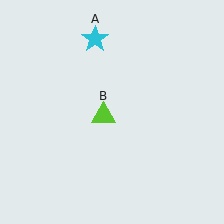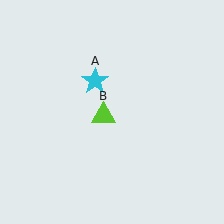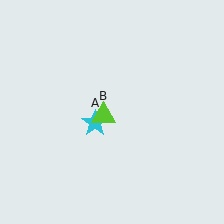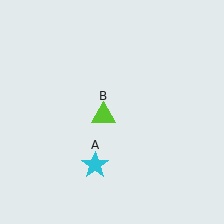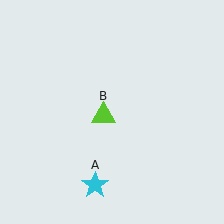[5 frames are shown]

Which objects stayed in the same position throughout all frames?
Lime triangle (object B) remained stationary.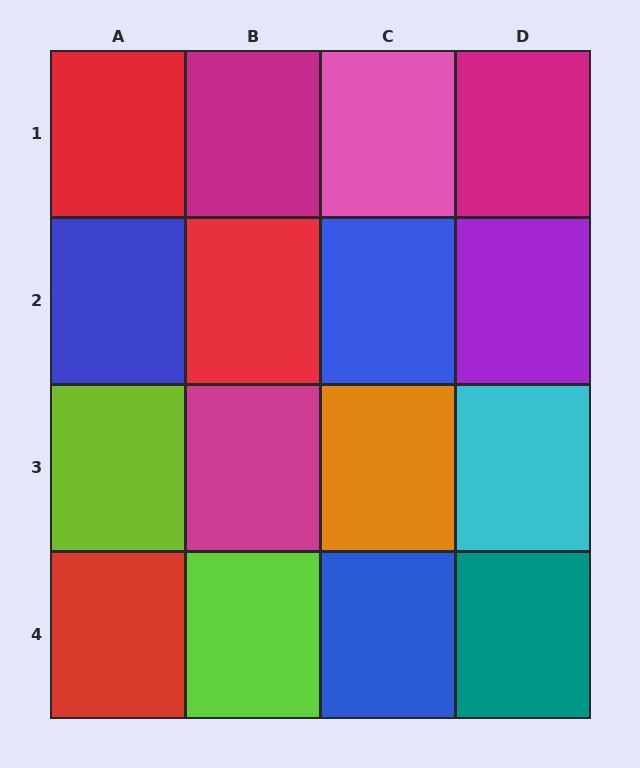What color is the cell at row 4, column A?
Red.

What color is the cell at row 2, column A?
Blue.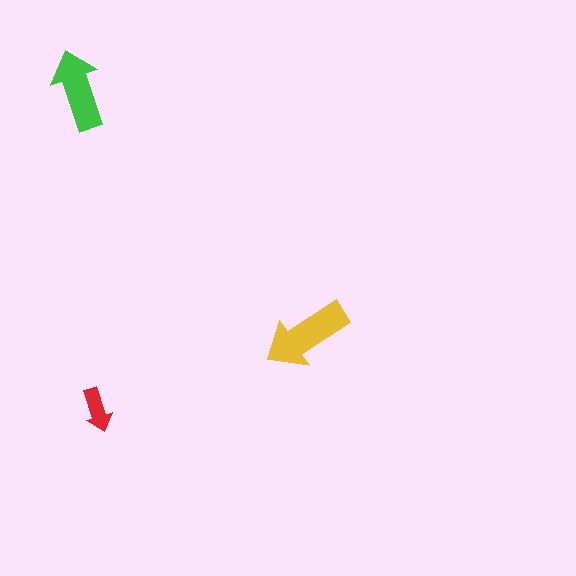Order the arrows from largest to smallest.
the yellow one, the green one, the red one.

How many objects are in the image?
There are 3 objects in the image.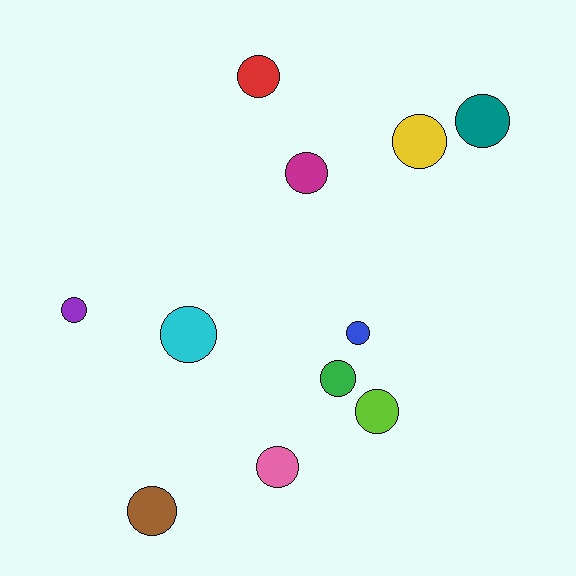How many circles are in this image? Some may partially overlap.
There are 11 circles.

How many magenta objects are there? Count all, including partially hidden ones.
There is 1 magenta object.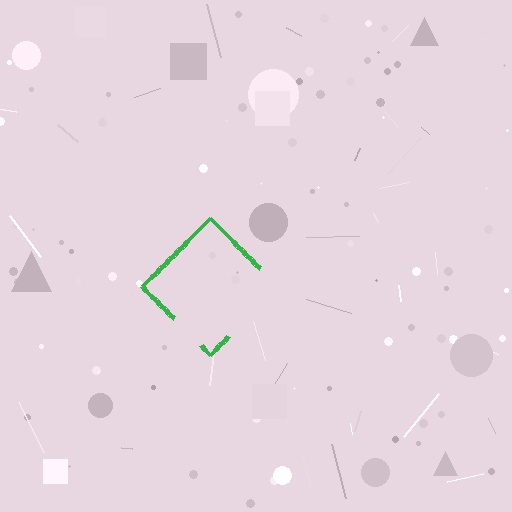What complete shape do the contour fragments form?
The contour fragments form a diamond.